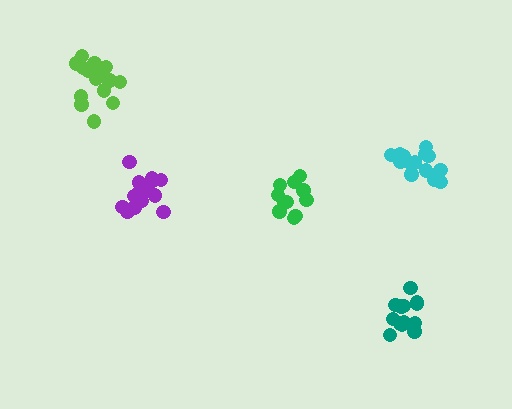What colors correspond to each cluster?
The clusters are colored: teal, green, purple, cyan, lime.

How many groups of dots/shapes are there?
There are 5 groups.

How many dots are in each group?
Group 1: 14 dots, Group 2: 11 dots, Group 3: 16 dots, Group 4: 14 dots, Group 5: 16 dots (71 total).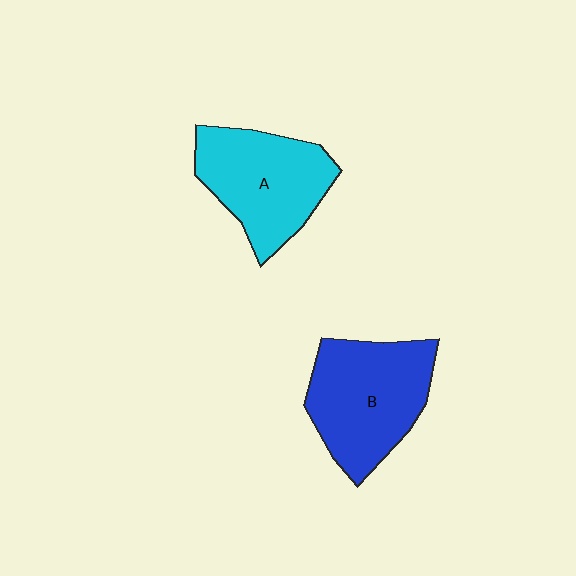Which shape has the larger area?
Shape B (blue).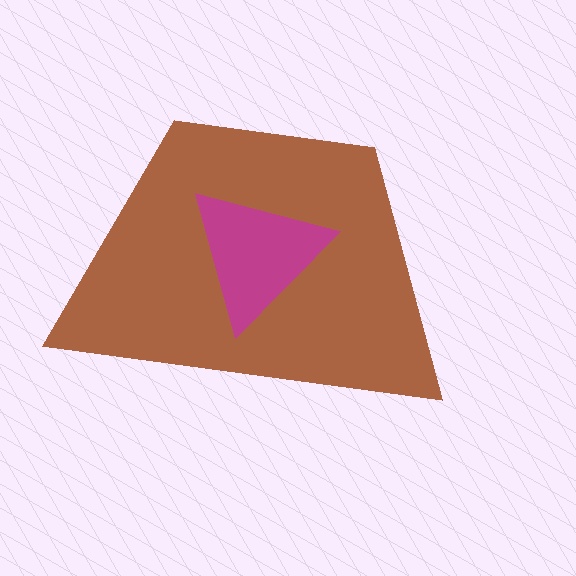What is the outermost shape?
The brown trapezoid.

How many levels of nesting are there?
2.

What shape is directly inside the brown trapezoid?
The magenta triangle.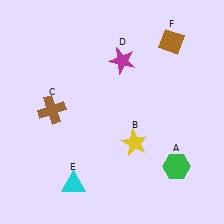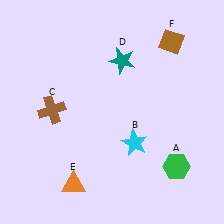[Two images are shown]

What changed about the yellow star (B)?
In Image 1, B is yellow. In Image 2, it changed to cyan.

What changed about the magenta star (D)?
In Image 1, D is magenta. In Image 2, it changed to teal.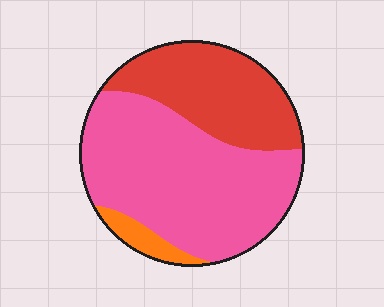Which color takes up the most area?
Pink, at roughly 60%.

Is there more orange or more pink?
Pink.